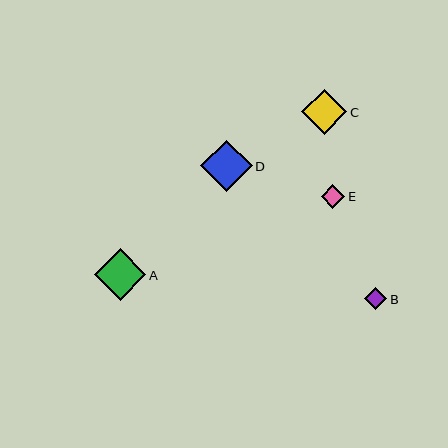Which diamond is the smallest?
Diamond B is the smallest with a size of approximately 22 pixels.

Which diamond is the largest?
Diamond A is the largest with a size of approximately 51 pixels.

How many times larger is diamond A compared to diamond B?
Diamond A is approximately 2.3 times the size of diamond B.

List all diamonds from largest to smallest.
From largest to smallest: A, D, C, E, B.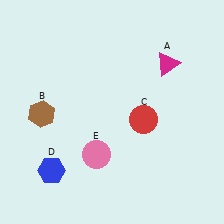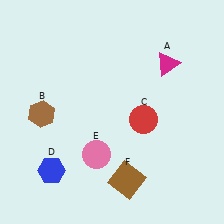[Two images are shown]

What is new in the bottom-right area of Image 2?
A brown square (F) was added in the bottom-right area of Image 2.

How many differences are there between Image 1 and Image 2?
There is 1 difference between the two images.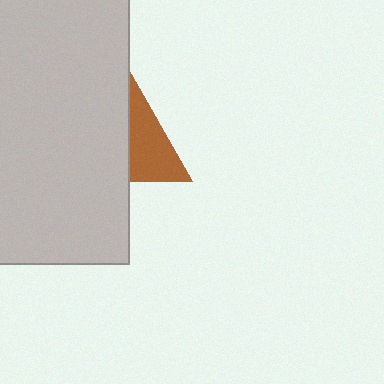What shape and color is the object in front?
The object in front is a light gray rectangle.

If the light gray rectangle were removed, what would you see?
You would see the complete brown triangle.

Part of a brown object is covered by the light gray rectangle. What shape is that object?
It is a triangle.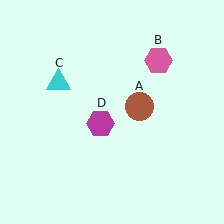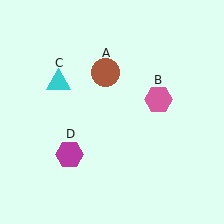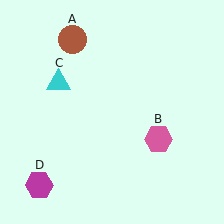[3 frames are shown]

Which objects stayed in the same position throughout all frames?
Cyan triangle (object C) remained stationary.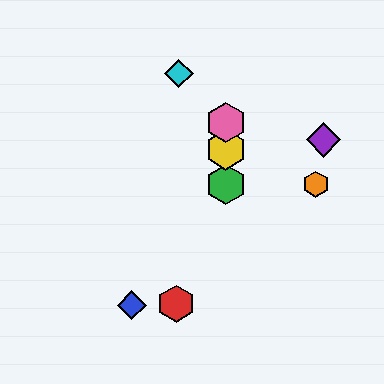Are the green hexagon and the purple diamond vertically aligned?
No, the green hexagon is at x≈226 and the purple diamond is at x≈323.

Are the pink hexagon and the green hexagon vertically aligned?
Yes, both are at x≈226.